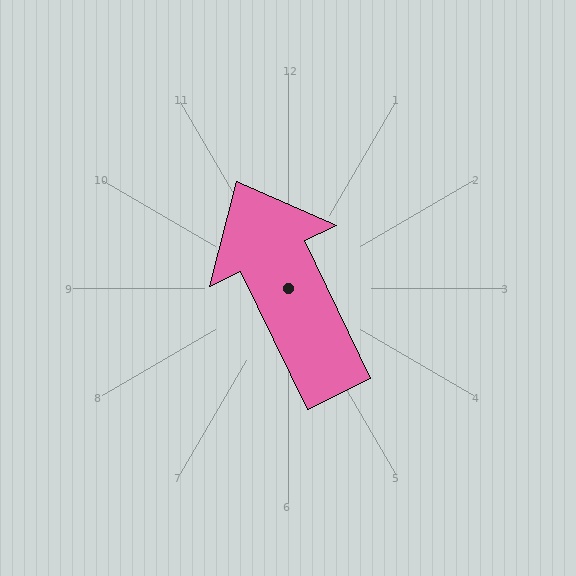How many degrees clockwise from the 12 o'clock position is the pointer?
Approximately 334 degrees.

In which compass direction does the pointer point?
Northwest.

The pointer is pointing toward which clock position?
Roughly 11 o'clock.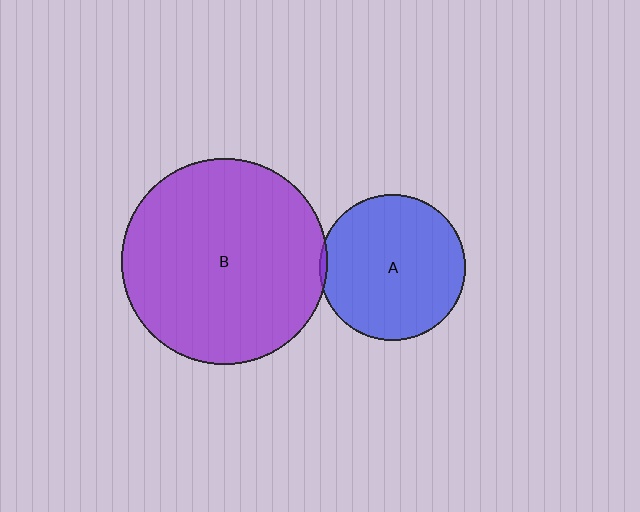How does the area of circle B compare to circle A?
Approximately 2.0 times.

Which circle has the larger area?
Circle B (purple).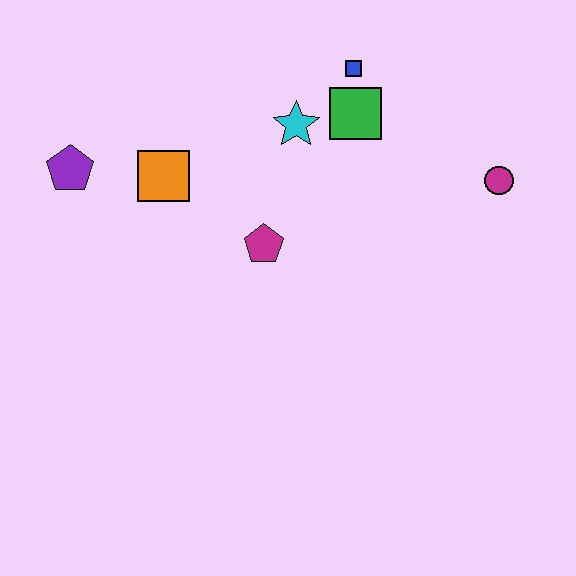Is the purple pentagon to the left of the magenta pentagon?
Yes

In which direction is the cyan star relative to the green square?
The cyan star is to the left of the green square.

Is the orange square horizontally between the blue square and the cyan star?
No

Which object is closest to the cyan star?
The green square is closest to the cyan star.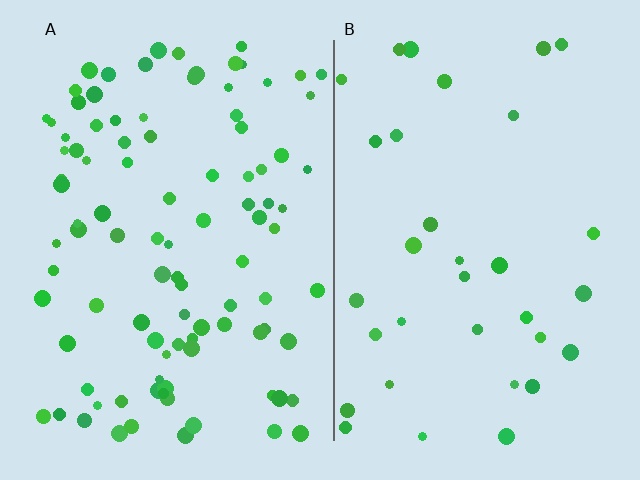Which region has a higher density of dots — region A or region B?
A (the left).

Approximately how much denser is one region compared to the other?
Approximately 2.8× — region A over region B.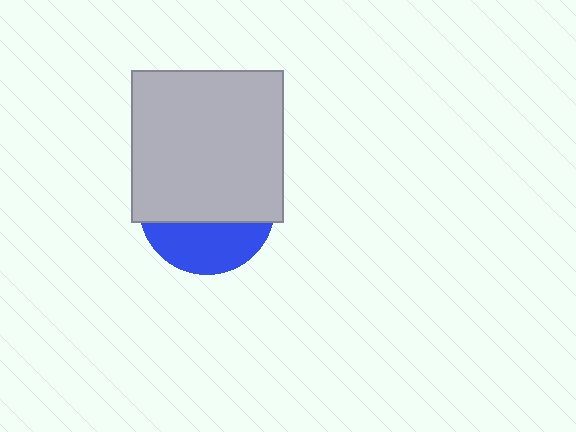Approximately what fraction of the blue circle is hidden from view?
Roughly 66% of the blue circle is hidden behind the light gray square.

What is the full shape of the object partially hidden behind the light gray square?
The partially hidden object is a blue circle.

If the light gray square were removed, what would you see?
You would see the complete blue circle.